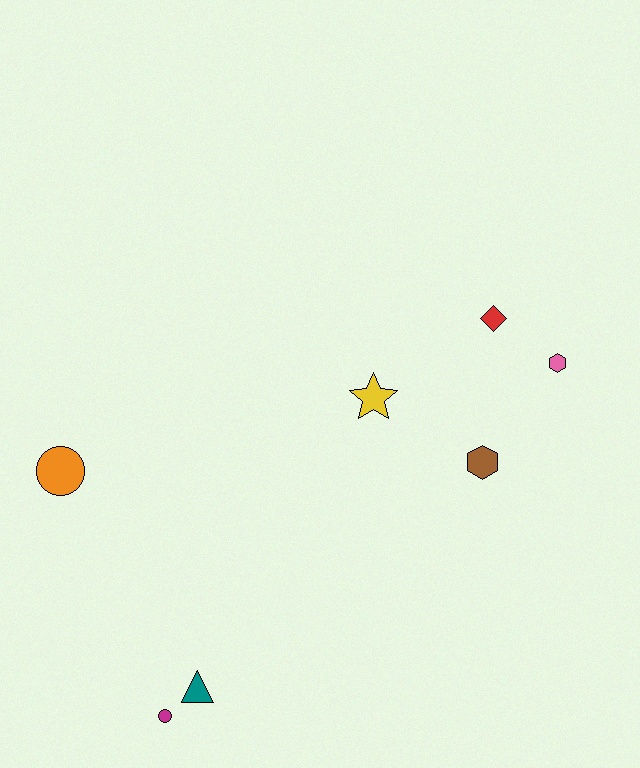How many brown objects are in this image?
There is 1 brown object.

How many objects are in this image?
There are 7 objects.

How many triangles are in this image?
There is 1 triangle.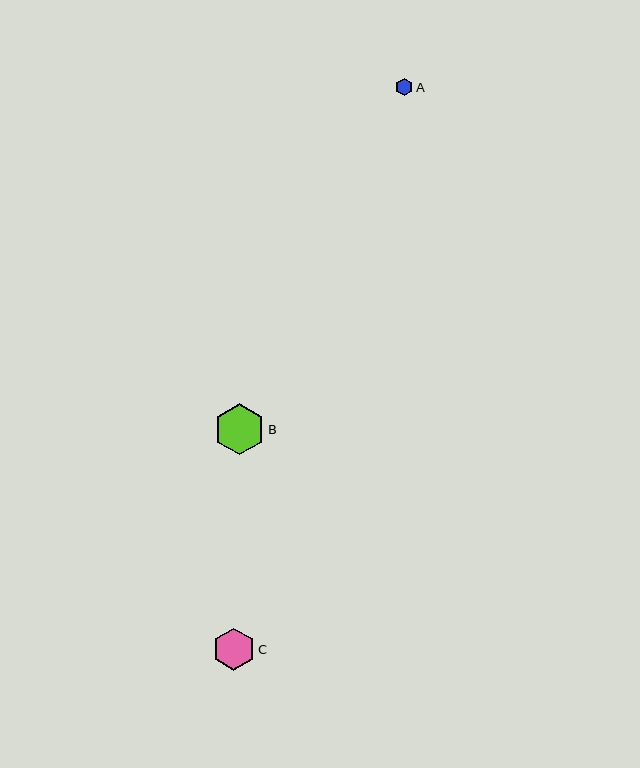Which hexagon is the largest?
Hexagon B is the largest with a size of approximately 51 pixels.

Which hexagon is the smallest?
Hexagon A is the smallest with a size of approximately 17 pixels.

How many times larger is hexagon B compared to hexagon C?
Hexagon B is approximately 1.2 times the size of hexagon C.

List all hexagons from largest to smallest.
From largest to smallest: B, C, A.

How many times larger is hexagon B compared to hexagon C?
Hexagon B is approximately 1.2 times the size of hexagon C.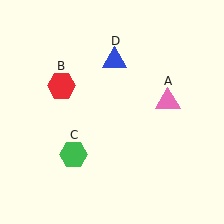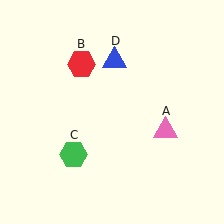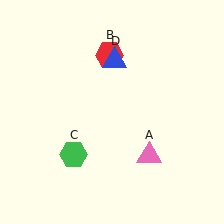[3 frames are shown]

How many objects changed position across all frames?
2 objects changed position: pink triangle (object A), red hexagon (object B).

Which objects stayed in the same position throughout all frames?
Green hexagon (object C) and blue triangle (object D) remained stationary.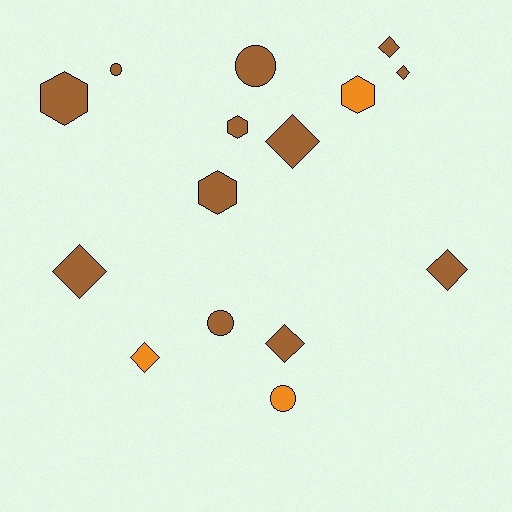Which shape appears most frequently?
Diamond, with 7 objects.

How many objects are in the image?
There are 15 objects.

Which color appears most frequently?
Brown, with 12 objects.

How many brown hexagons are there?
There are 3 brown hexagons.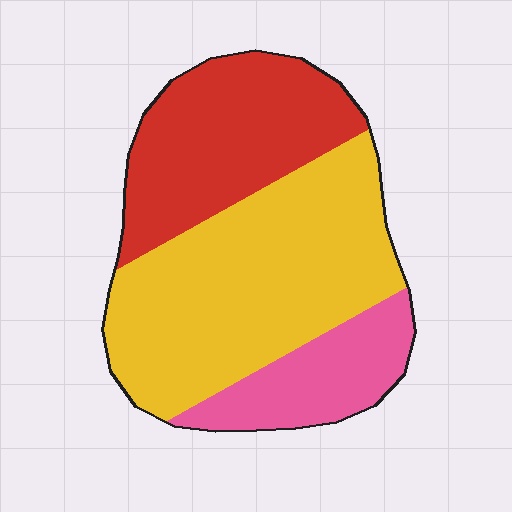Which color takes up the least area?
Pink, at roughly 15%.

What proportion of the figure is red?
Red covers roughly 30% of the figure.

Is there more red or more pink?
Red.